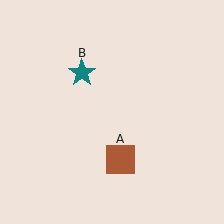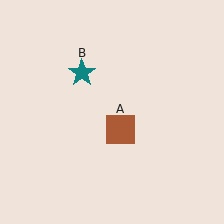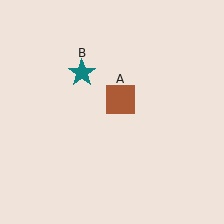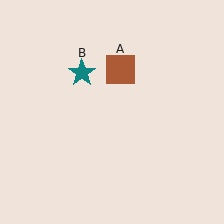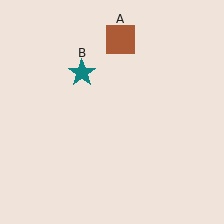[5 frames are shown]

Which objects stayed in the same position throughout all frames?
Teal star (object B) remained stationary.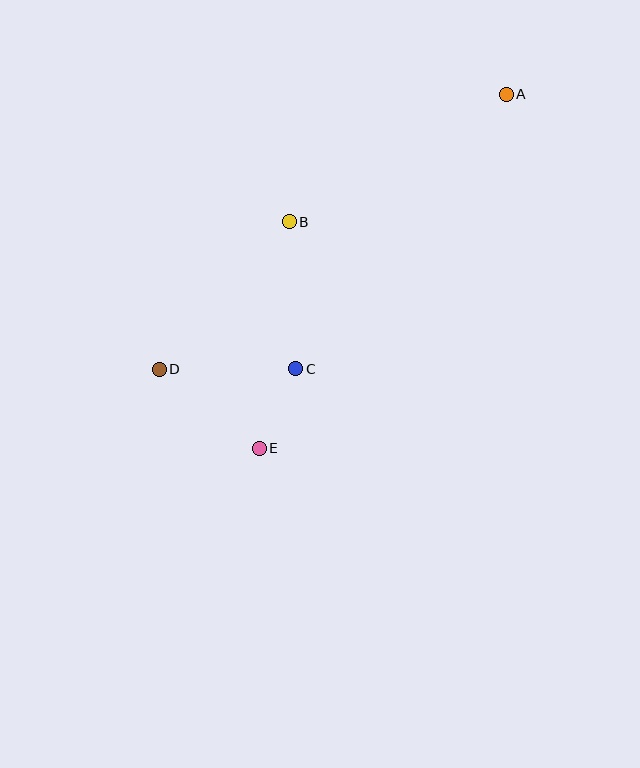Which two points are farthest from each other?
Points A and D are farthest from each other.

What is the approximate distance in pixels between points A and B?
The distance between A and B is approximately 252 pixels.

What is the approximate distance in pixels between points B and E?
The distance between B and E is approximately 228 pixels.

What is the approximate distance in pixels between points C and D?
The distance between C and D is approximately 137 pixels.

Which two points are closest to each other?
Points C and E are closest to each other.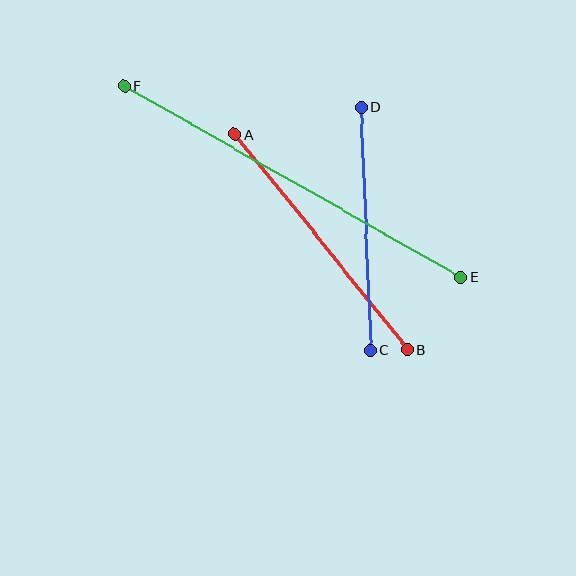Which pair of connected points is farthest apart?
Points E and F are farthest apart.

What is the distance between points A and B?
The distance is approximately 276 pixels.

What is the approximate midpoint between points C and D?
The midpoint is at approximately (366, 228) pixels.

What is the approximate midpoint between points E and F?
The midpoint is at approximately (292, 181) pixels.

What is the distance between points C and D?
The distance is approximately 244 pixels.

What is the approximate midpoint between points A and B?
The midpoint is at approximately (321, 242) pixels.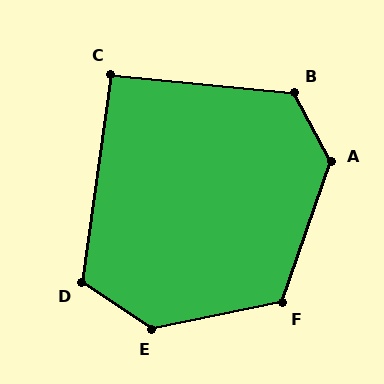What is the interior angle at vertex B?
Approximately 124 degrees (obtuse).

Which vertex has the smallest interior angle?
C, at approximately 92 degrees.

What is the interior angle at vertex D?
Approximately 116 degrees (obtuse).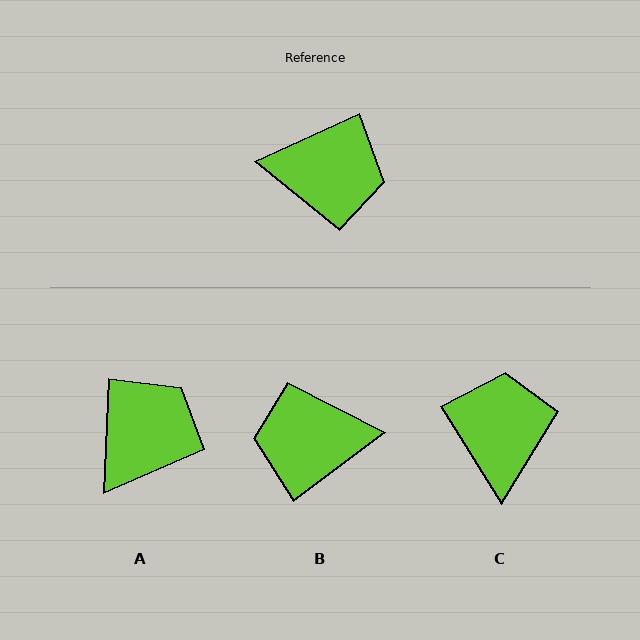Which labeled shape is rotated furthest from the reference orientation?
B, about 168 degrees away.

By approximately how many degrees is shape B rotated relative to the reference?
Approximately 168 degrees clockwise.